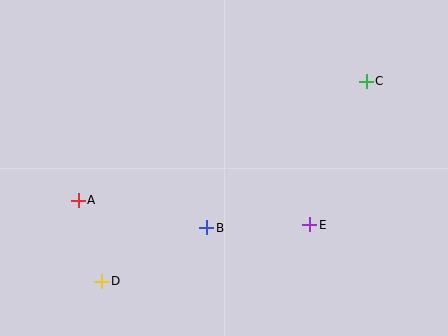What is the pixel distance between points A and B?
The distance between A and B is 131 pixels.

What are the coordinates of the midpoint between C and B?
The midpoint between C and B is at (287, 154).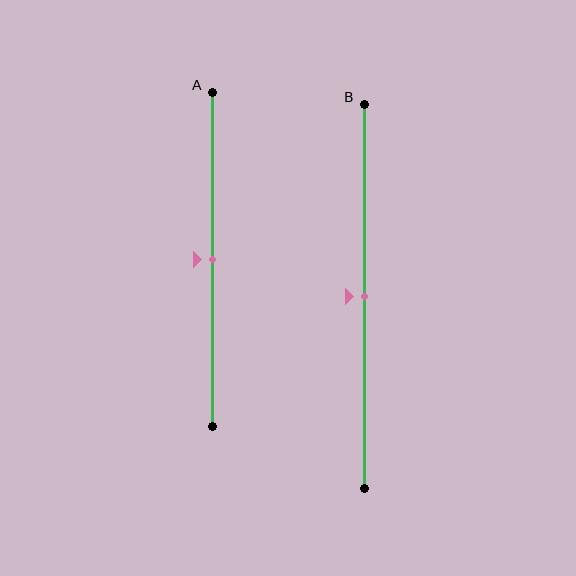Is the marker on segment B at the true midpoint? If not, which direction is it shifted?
Yes, the marker on segment B is at the true midpoint.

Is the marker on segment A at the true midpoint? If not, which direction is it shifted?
Yes, the marker on segment A is at the true midpoint.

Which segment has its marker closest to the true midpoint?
Segment A has its marker closest to the true midpoint.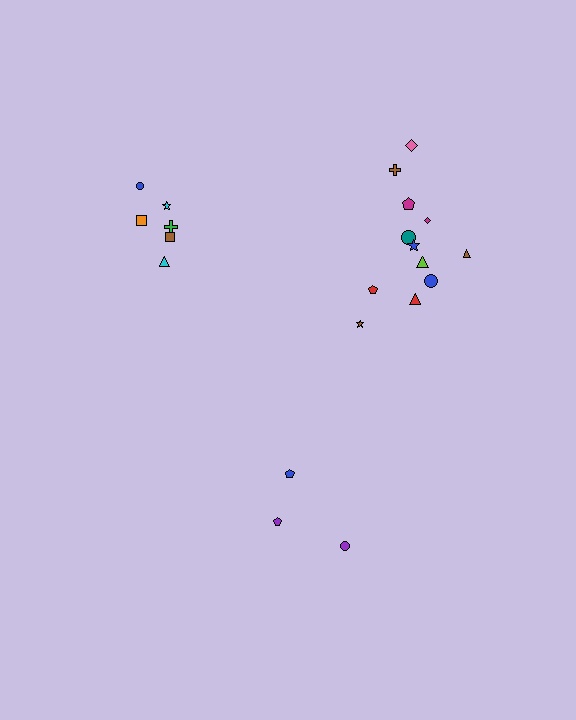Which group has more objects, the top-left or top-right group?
The top-right group.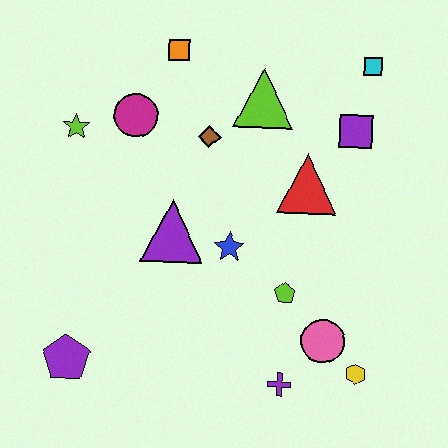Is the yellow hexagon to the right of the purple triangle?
Yes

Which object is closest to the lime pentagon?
The pink circle is closest to the lime pentagon.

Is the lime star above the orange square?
No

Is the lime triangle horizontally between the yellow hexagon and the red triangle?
No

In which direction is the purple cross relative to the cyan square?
The purple cross is below the cyan square.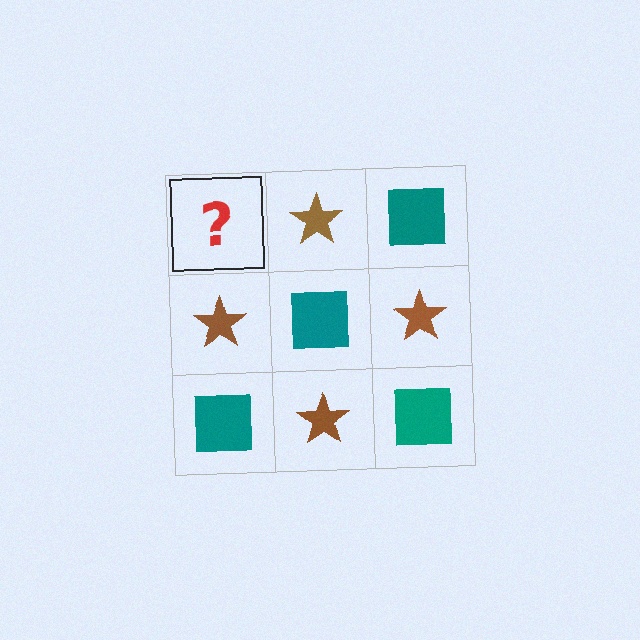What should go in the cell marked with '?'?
The missing cell should contain a teal square.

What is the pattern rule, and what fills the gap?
The rule is that it alternates teal square and brown star in a checkerboard pattern. The gap should be filled with a teal square.